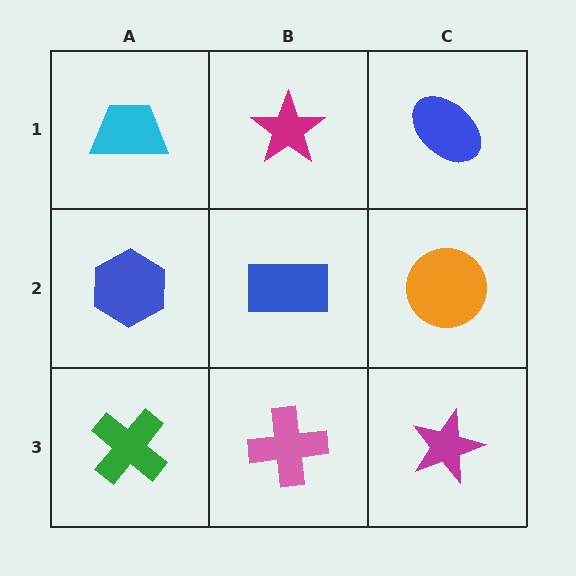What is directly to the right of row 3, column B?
A magenta star.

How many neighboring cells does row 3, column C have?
2.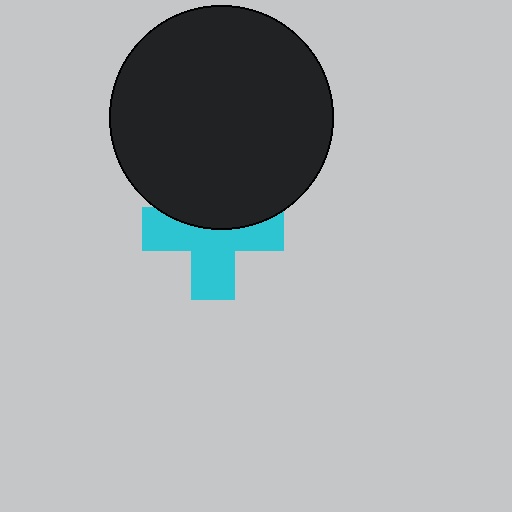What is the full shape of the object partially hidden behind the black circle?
The partially hidden object is a cyan cross.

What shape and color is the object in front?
The object in front is a black circle.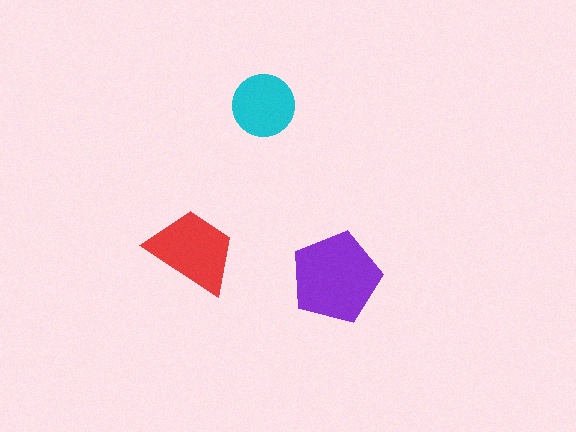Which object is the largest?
The purple pentagon.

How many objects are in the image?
There are 3 objects in the image.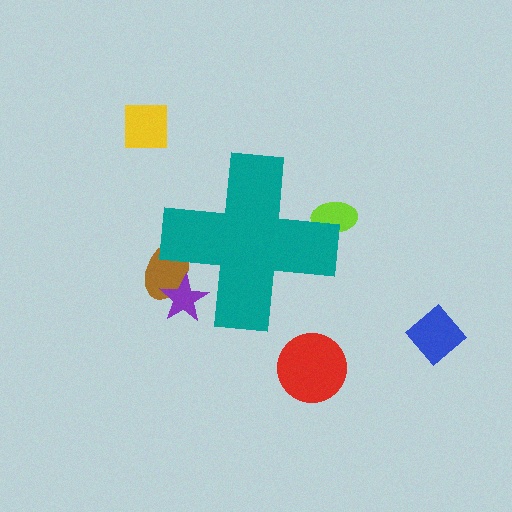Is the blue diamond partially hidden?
No, the blue diamond is fully visible.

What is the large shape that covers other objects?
A teal cross.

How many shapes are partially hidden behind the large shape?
3 shapes are partially hidden.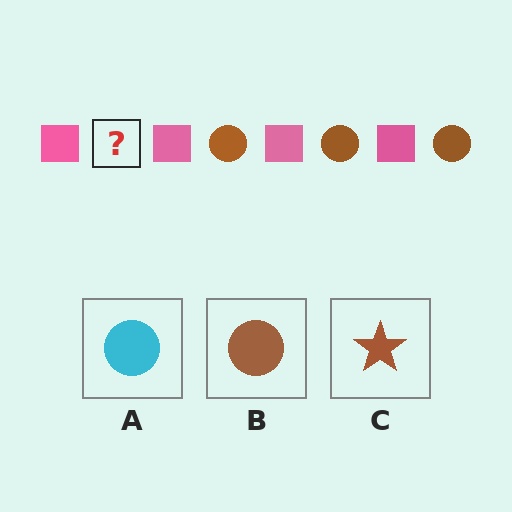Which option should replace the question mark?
Option B.